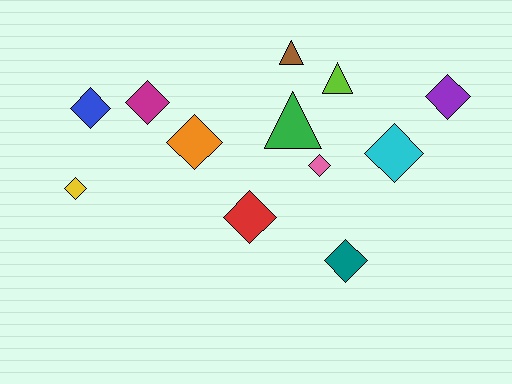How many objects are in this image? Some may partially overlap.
There are 12 objects.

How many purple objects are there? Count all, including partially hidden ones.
There is 1 purple object.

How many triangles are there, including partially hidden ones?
There are 3 triangles.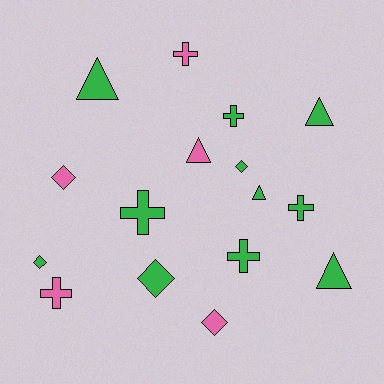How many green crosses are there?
There are 4 green crosses.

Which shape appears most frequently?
Cross, with 6 objects.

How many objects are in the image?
There are 16 objects.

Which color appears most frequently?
Green, with 11 objects.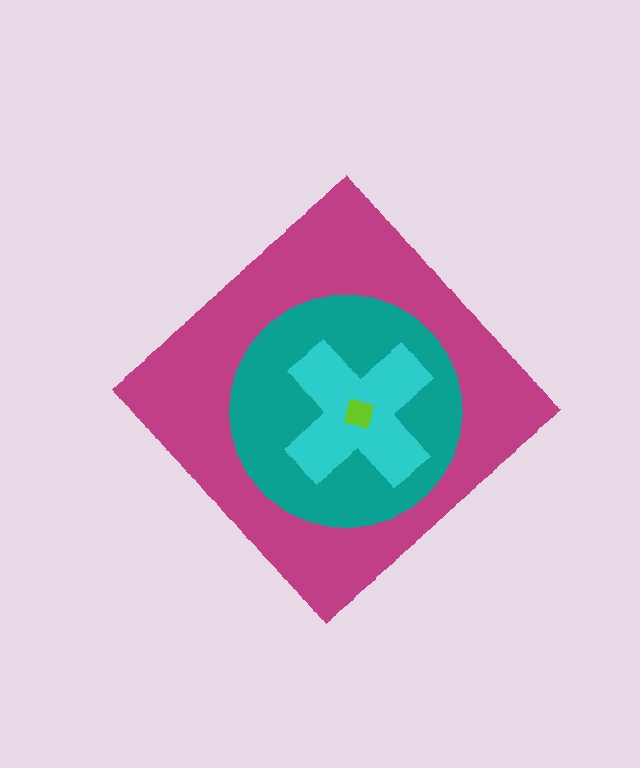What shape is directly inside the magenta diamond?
The teal circle.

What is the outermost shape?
The magenta diamond.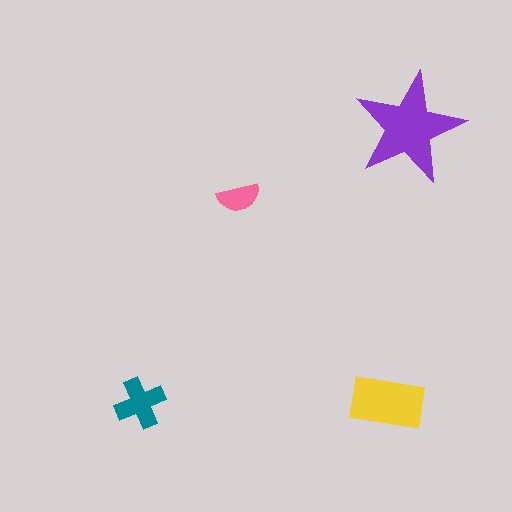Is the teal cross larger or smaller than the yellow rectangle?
Smaller.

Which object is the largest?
The purple star.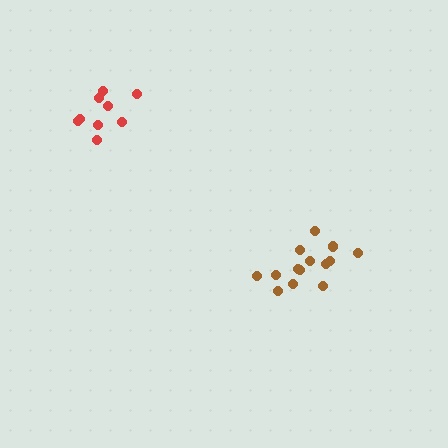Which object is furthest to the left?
The red cluster is leftmost.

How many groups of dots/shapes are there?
There are 2 groups.